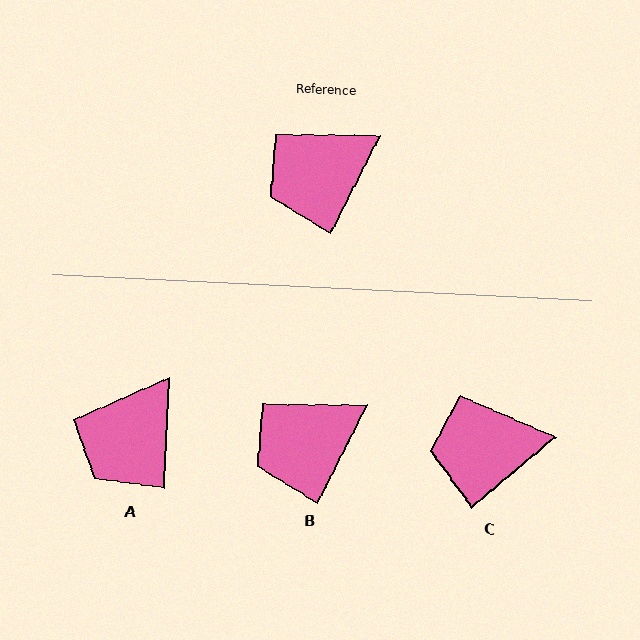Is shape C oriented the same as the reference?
No, it is off by about 23 degrees.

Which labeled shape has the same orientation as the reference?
B.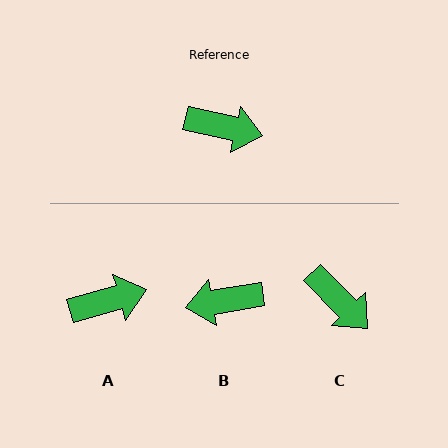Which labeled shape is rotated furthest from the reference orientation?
B, about 158 degrees away.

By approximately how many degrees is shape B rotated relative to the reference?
Approximately 158 degrees clockwise.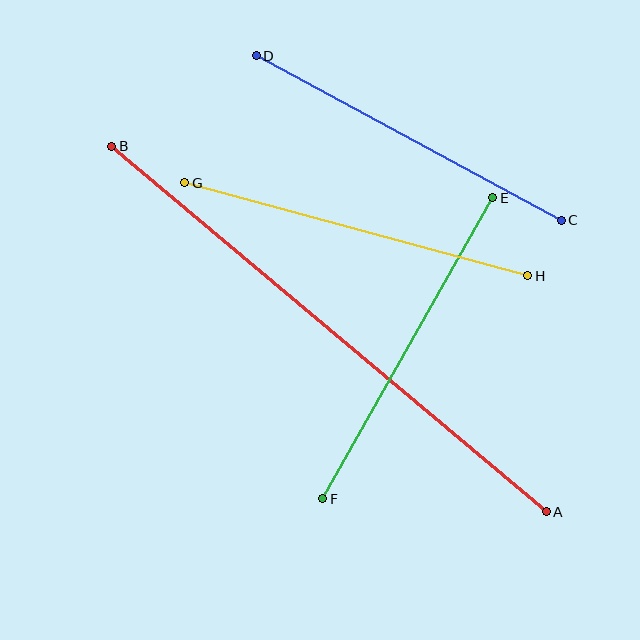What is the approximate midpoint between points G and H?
The midpoint is at approximately (356, 229) pixels.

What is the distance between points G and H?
The distance is approximately 355 pixels.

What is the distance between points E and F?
The distance is approximately 345 pixels.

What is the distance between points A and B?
The distance is approximately 568 pixels.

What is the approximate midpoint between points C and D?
The midpoint is at approximately (409, 138) pixels.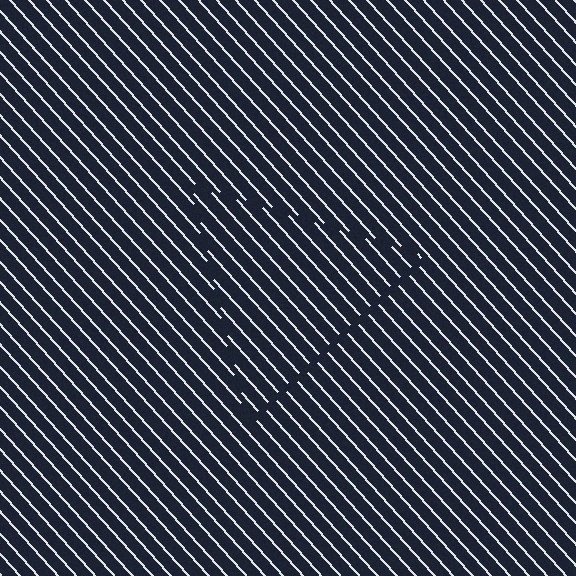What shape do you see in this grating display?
An illusory triangle. The interior of the shape contains the same grating, shifted by half a period — the contour is defined by the phase discontinuity where line-ends from the inner and outer gratings abut.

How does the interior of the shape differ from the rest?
The interior of the shape contains the same grating, shifted by half a period — the contour is defined by the phase discontinuity where line-ends from the inner and outer gratings abut.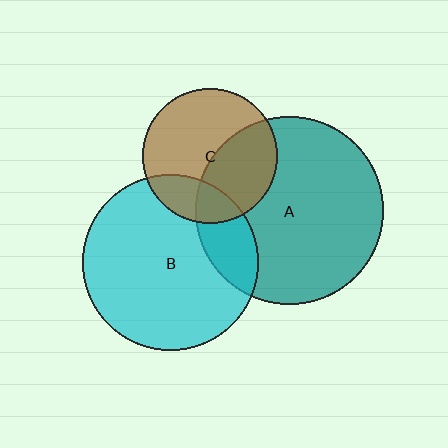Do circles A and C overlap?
Yes.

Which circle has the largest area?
Circle A (teal).